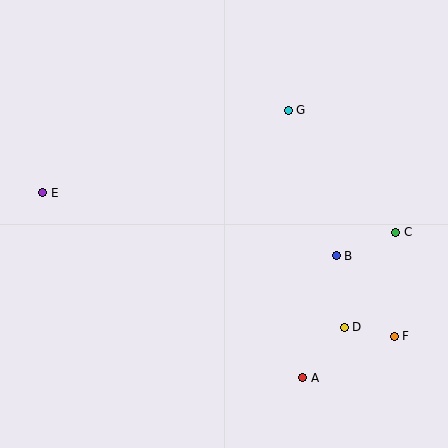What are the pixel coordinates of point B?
Point B is at (336, 256).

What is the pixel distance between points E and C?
The distance between E and C is 355 pixels.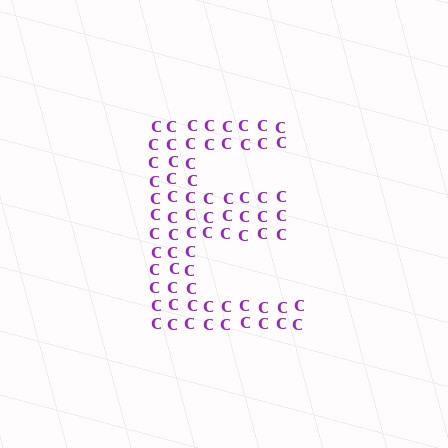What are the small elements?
The small elements are letter C's.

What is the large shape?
The large shape is the letter E.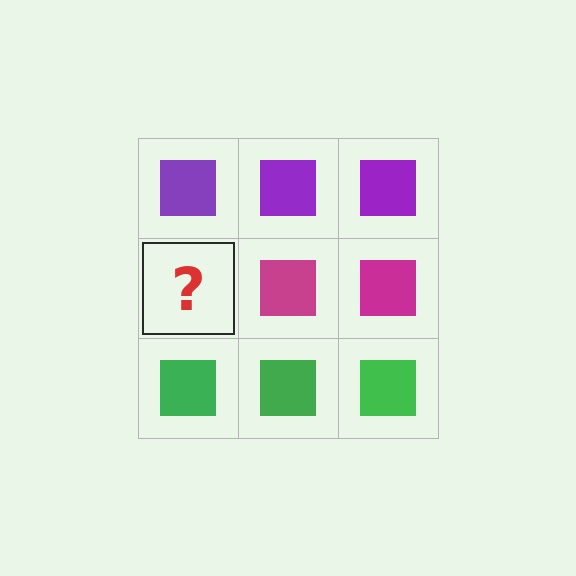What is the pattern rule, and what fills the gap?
The rule is that each row has a consistent color. The gap should be filled with a magenta square.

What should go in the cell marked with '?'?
The missing cell should contain a magenta square.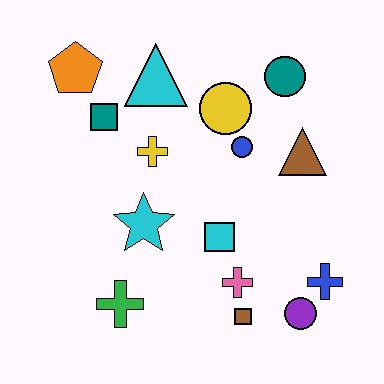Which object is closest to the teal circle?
The yellow circle is closest to the teal circle.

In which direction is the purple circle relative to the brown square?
The purple circle is to the right of the brown square.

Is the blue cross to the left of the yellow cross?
No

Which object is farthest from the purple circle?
The orange pentagon is farthest from the purple circle.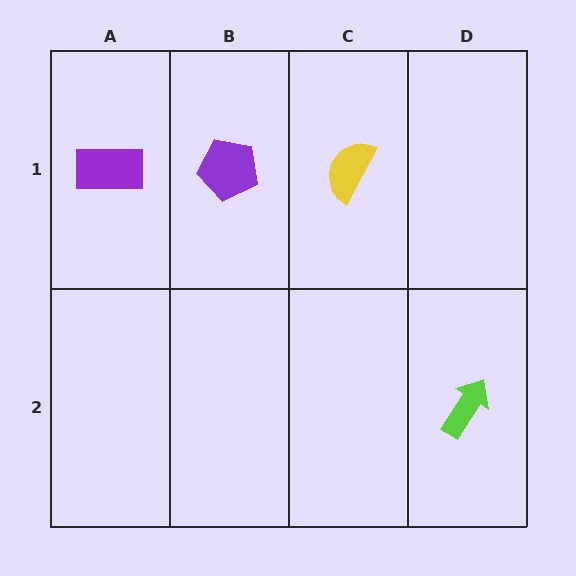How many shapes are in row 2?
1 shape.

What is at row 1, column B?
A purple pentagon.